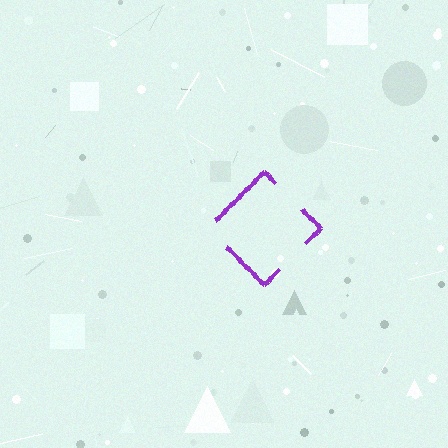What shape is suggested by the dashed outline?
The dashed outline suggests a diamond.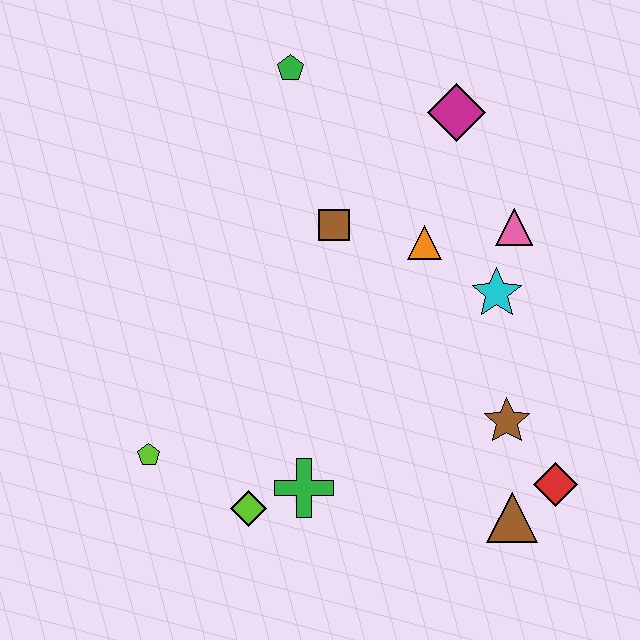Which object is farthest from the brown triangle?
The green pentagon is farthest from the brown triangle.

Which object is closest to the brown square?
The orange triangle is closest to the brown square.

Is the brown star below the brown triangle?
No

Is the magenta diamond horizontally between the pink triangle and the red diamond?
No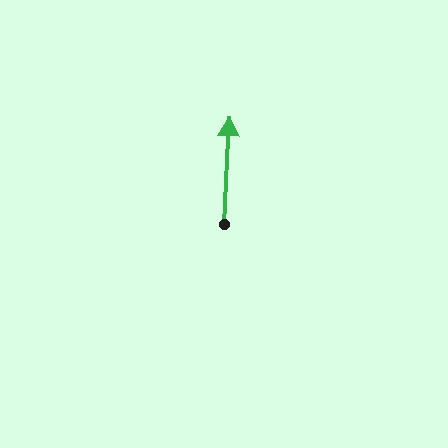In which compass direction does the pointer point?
North.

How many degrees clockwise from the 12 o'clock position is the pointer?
Approximately 3 degrees.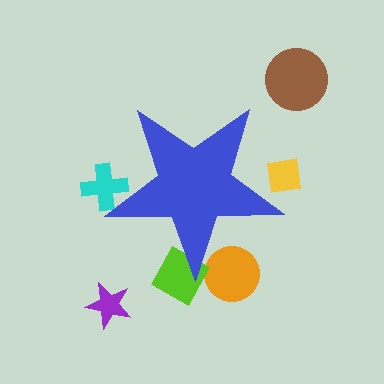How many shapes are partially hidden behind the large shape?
4 shapes are partially hidden.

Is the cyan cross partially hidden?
Yes, the cyan cross is partially hidden behind the blue star.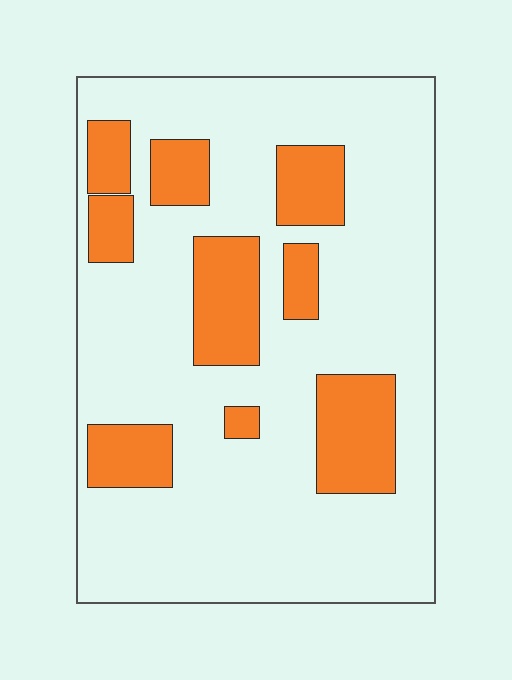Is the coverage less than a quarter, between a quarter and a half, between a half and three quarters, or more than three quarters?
Less than a quarter.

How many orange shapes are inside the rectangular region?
9.